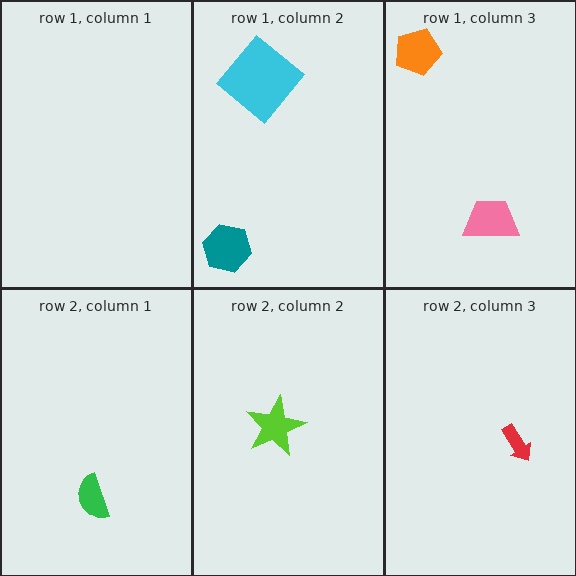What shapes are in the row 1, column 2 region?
The teal hexagon, the cyan diamond.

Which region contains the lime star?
The row 2, column 2 region.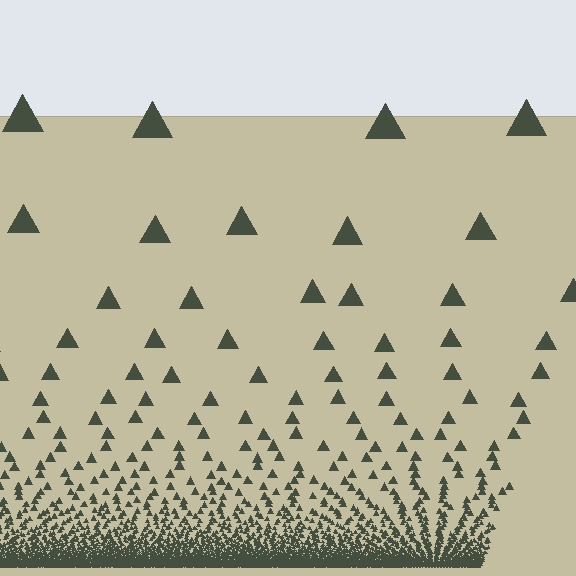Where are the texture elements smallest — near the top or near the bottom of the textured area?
Near the bottom.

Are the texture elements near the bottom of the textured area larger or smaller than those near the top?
Smaller. The gradient is inverted — elements near the bottom are smaller and denser.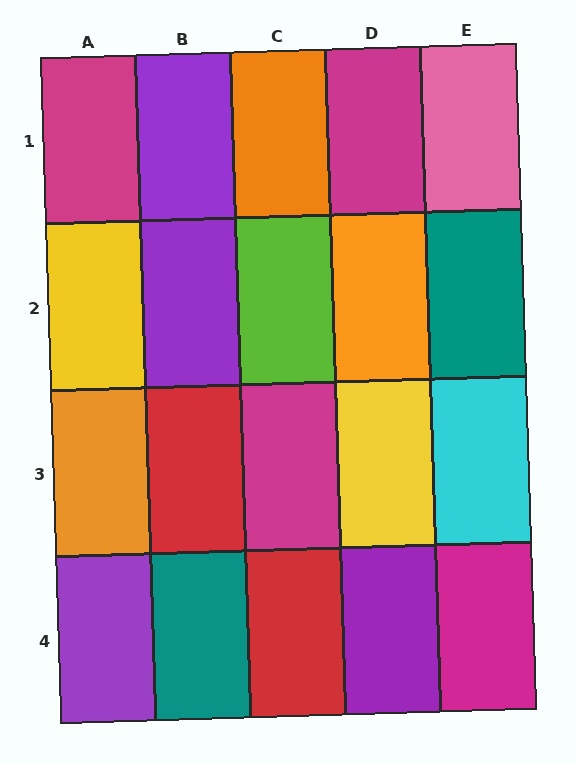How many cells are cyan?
1 cell is cyan.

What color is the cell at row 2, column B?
Purple.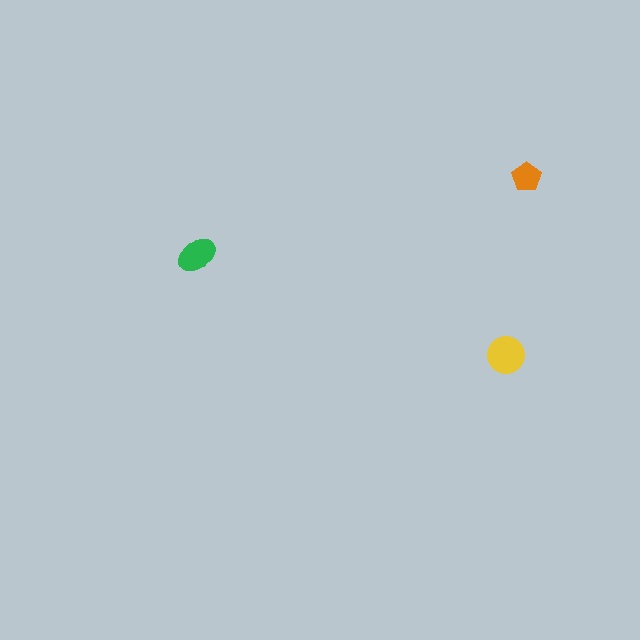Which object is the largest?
The yellow circle.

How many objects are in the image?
There are 3 objects in the image.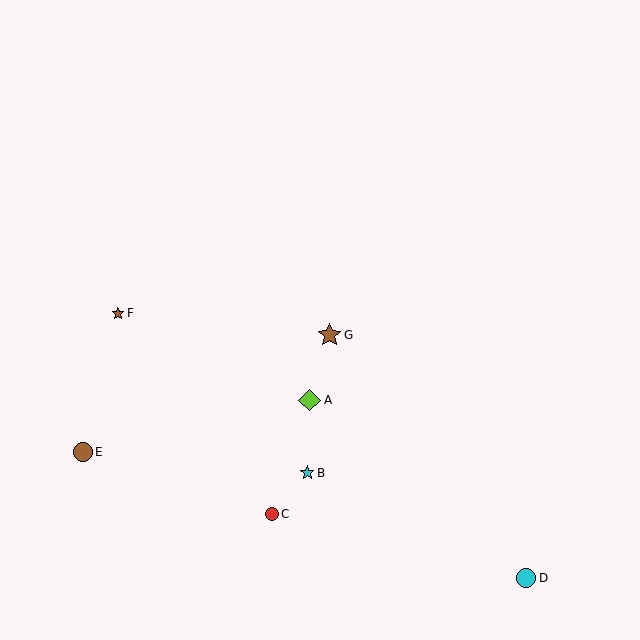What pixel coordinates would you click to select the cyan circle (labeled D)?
Click at (526, 578) to select the cyan circle D.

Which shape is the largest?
The brown star (labeled G) is the largest.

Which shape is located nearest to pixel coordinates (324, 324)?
The brown star (labeled G) at (330, 335) is nearest to that location.